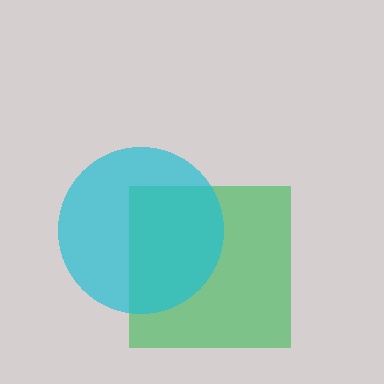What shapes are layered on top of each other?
The layered shapes are: a green square, a cyan circle.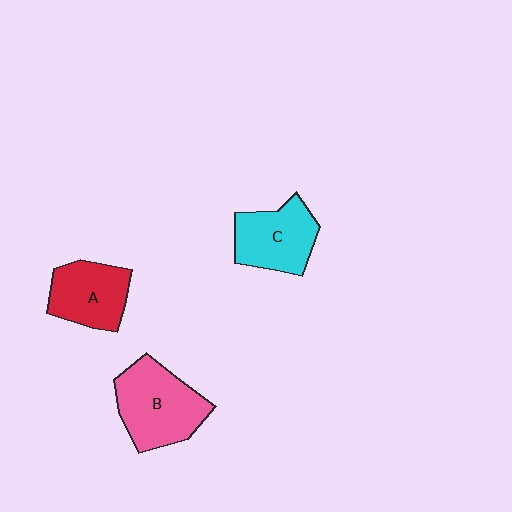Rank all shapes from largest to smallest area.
From largest to smallest: B (pink), C (cyan), A (red).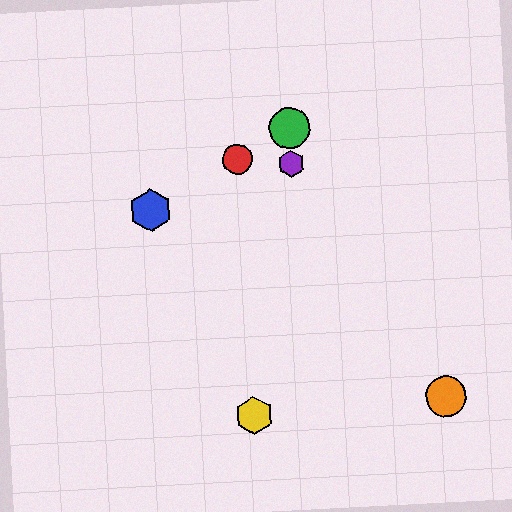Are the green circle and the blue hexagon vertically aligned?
No, the green circle is at x≈289 and the blue hexagon is at x≈151.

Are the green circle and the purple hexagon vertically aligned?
Yes, both are at x≈289.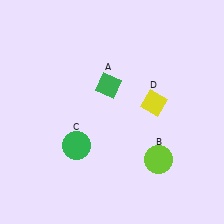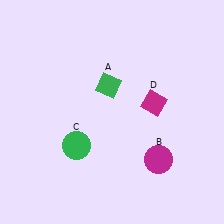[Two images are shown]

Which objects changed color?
B changed from lime to magenta. D changed from yellow to magenta.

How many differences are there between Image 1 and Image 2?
There are 2 differences between the two images.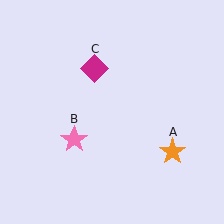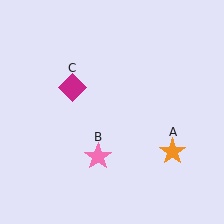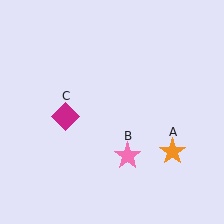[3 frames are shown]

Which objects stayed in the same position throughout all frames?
Orange star (object A) remained stationary.